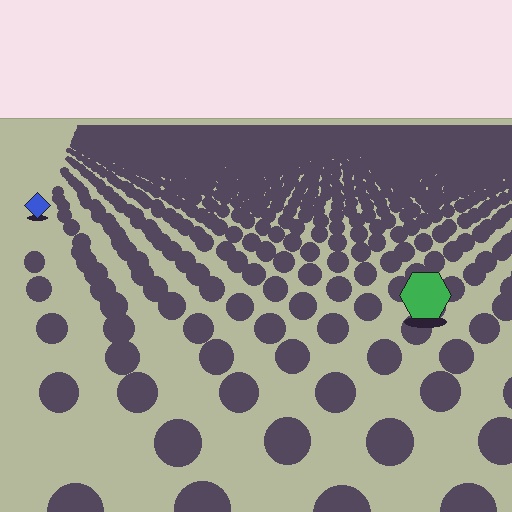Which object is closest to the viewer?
The green hexagon is closest. The texture marks near it are larger and more spread out.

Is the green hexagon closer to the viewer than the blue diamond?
Yes. The green hexagon is closer — you can tell from the texture gradient: the ground texture is coarser near it.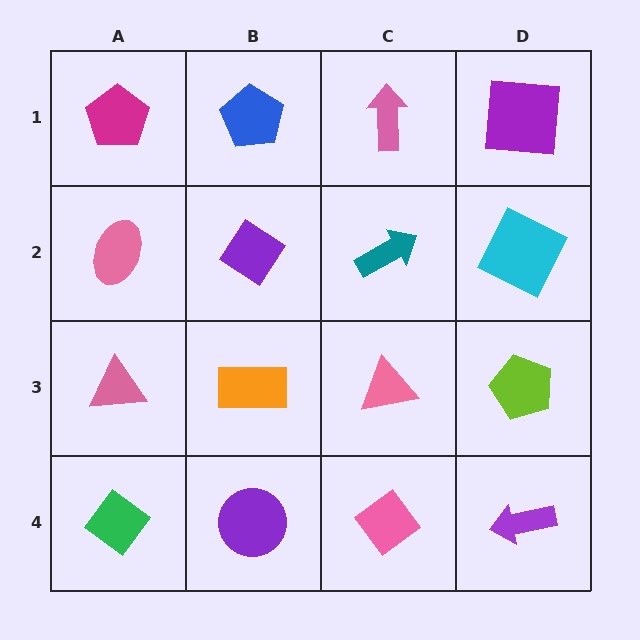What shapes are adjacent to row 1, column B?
A purple diamond (row 2, column B), a magenta pentagon (row 1, column A), a pink arrow (row 1, column C).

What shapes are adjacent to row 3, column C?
A teal arrow (row 2, column C), a pink diamond (row 4, column C), an orange rectangle (row 3, column B), a lime pentagon (row 3, column D).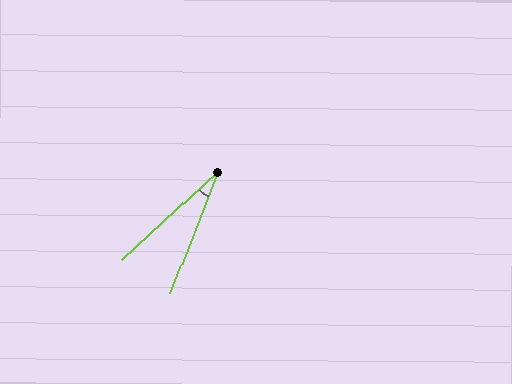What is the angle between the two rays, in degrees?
Approximately 27 degrees.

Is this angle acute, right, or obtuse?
It is acute.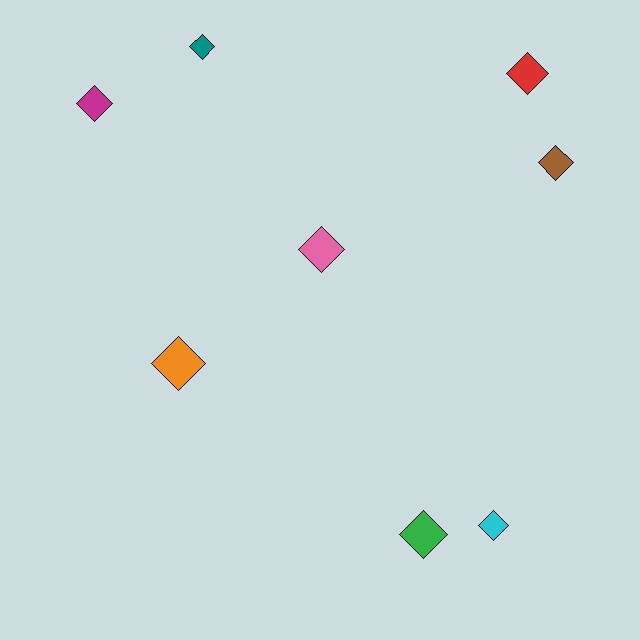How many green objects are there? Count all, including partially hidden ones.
There is 1 green object.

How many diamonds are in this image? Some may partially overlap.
There are 8 diamonds.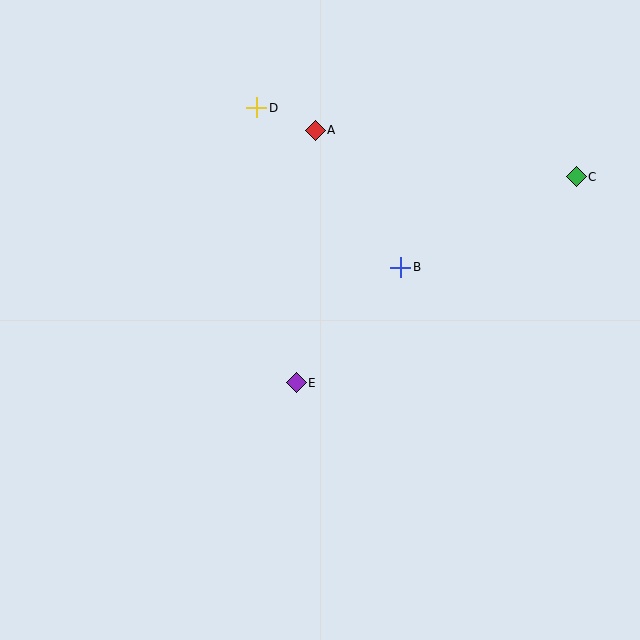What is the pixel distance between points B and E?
The distance between B and E is 156 pixels.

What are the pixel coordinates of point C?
Point C is at (576, 177).